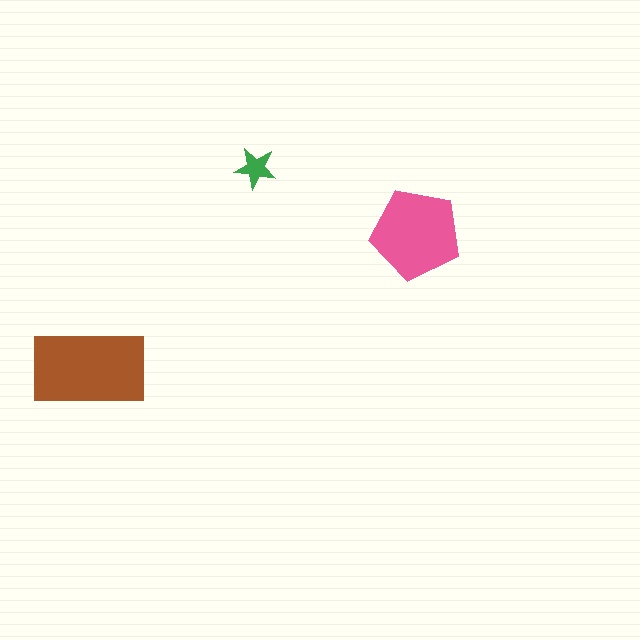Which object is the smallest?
The green star.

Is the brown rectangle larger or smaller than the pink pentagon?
Larger.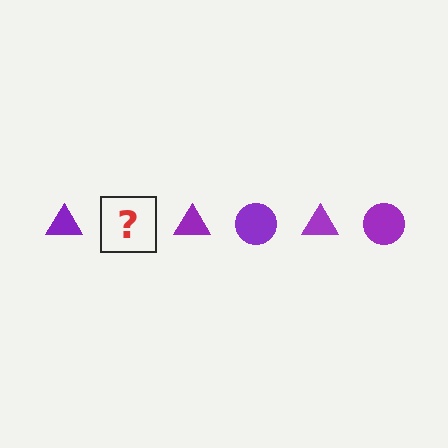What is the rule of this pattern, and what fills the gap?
The rule is that the pattern cycles through triangle, circle shapes in purple. The gap should be filled with a purple circle.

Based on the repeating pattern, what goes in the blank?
The blank should be a purple circle.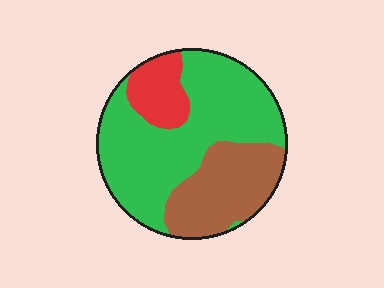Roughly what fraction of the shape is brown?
Brown takes up about one quarter (1/4) of the shape.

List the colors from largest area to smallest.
From largest to smallest: green, brown, red.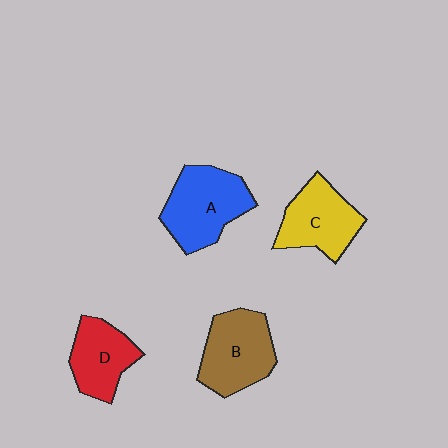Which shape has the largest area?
Shape A (blue).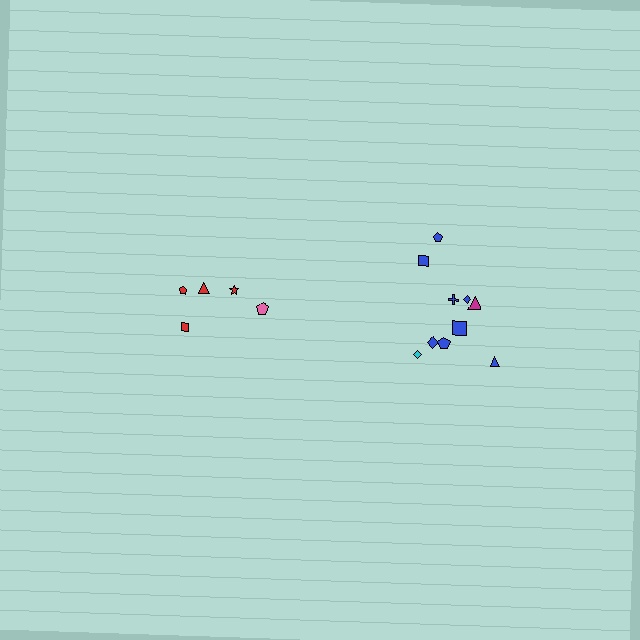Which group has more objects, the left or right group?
The right group.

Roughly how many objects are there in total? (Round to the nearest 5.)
Roughly 15 objects in total.